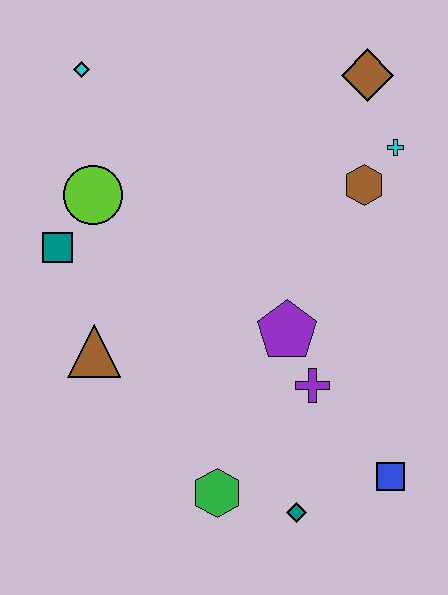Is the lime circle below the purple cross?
No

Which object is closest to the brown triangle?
The teal square is closest to the brown triangle.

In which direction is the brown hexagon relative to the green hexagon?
The brown hexagon is above the green hexagon.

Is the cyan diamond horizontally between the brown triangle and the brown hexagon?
No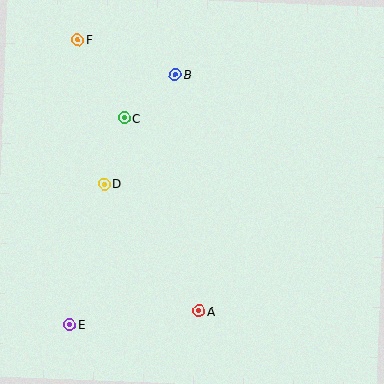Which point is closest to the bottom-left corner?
Point E is closest to the bottom-left corner.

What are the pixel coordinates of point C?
Point C is at (124, 118).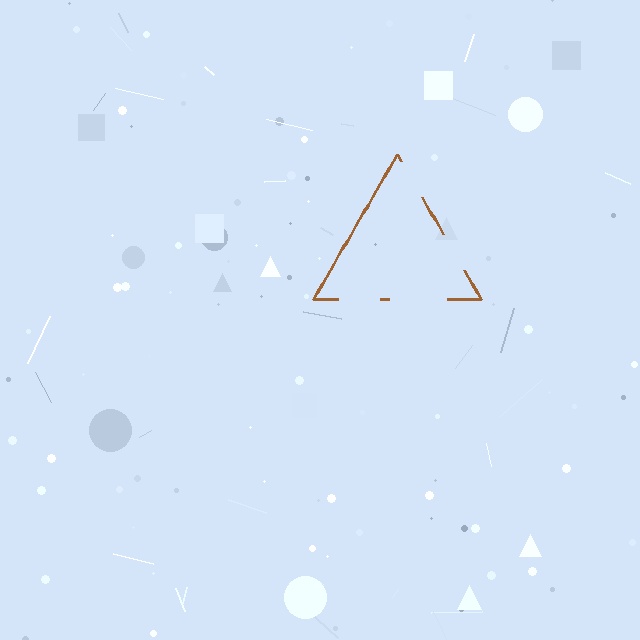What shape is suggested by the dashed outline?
The dashed outline suggests a triangle.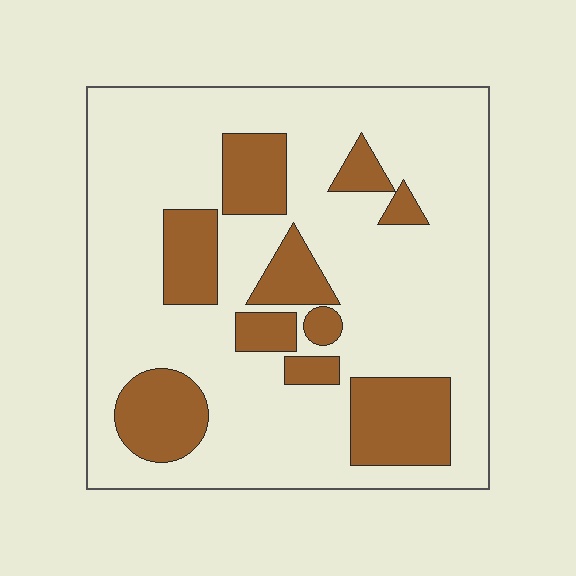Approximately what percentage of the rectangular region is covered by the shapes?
Approximately 25%.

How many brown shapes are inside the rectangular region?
10.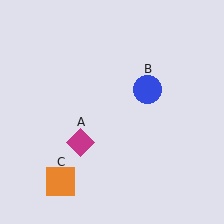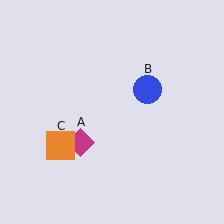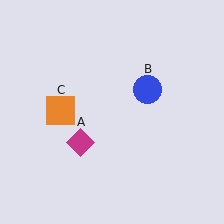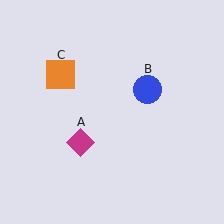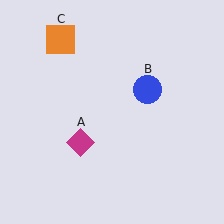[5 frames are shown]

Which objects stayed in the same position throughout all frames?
Magenta diamond (object A) and blue circle (object B) remained stationary.